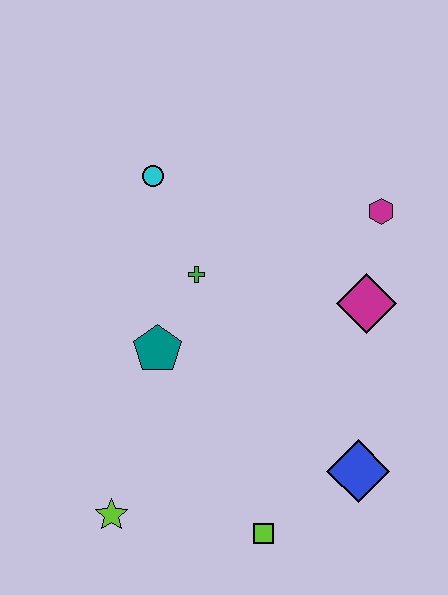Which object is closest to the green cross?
The teal pentagon is closest to the green cross.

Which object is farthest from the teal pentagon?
The magenta hexagon is farthest from the teal pentagon.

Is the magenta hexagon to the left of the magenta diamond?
No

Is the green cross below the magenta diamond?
No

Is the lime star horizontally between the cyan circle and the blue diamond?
No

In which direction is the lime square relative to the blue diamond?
The lime square is to the left of the blue diamond.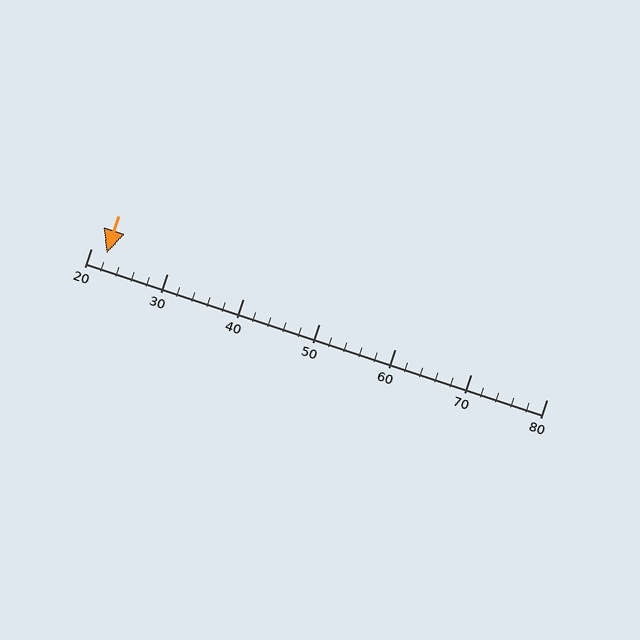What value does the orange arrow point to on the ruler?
The orange arrow points to approximately 22.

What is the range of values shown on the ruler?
The ruler shows values from 20 to 80.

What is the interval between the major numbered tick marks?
The major tick marks are spaced 10 units apart.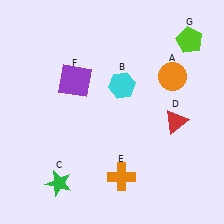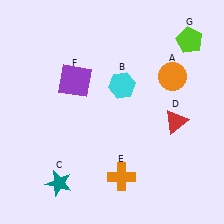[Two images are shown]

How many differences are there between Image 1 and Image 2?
There is 1 difference between the two images.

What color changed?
The star (C) changed from green in Image 1 to teal in Image 2.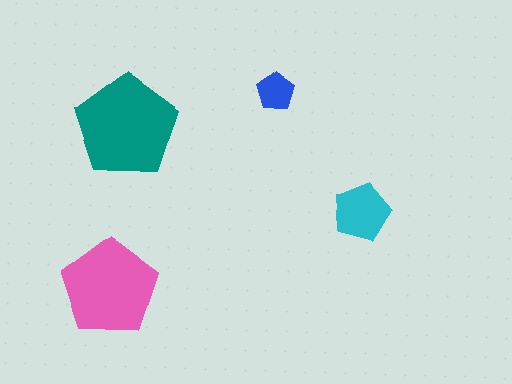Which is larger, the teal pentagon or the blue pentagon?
The teal one.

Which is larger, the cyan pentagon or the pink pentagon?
The pink one.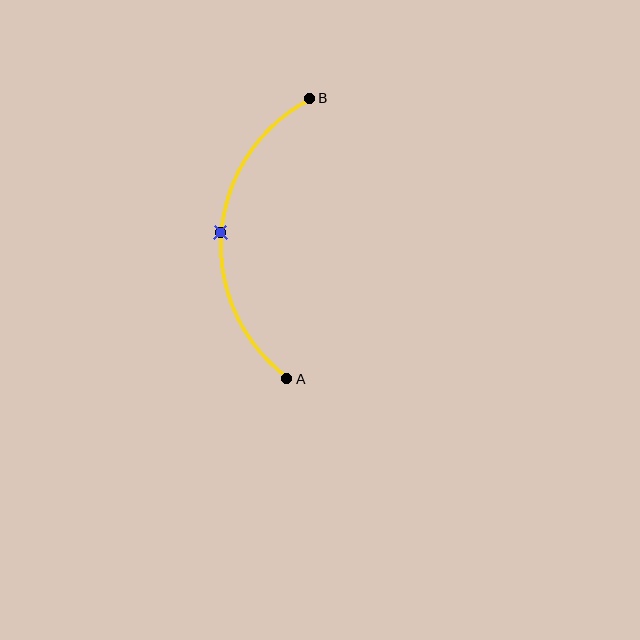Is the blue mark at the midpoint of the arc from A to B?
Yes. The blue mark lies on the arc at equal arc-length from both A and B — it is the arc midpoint.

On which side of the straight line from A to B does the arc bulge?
The arc bulges to the left of the straight line connecting A and B.